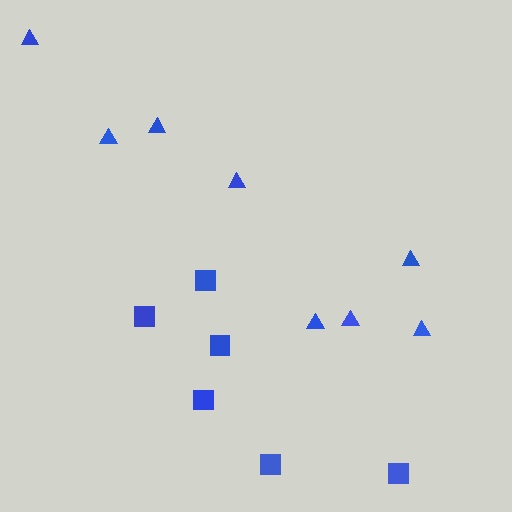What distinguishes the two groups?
There are 2 groups: one group of triangles (8) and one group of squares (6).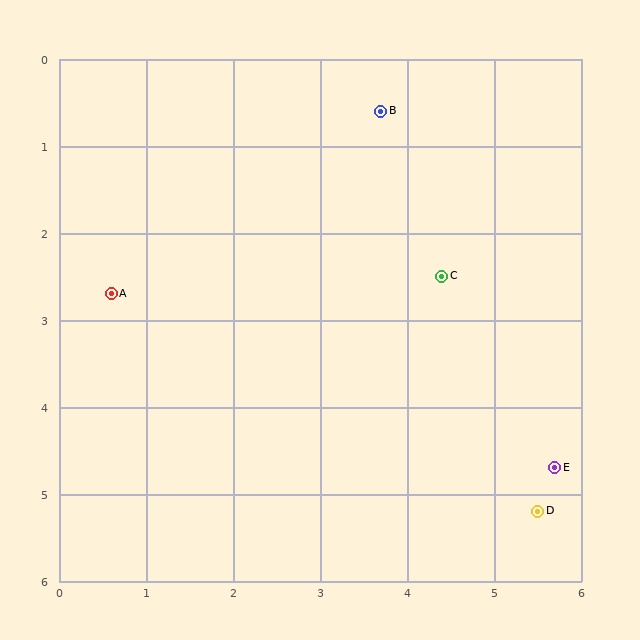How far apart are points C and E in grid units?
Points C and E are about 2.6 grid units apart.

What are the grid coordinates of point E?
Point E is at approximately (5.7, 4.7).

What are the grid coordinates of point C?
Point C is at approximately (4.4, 2.5).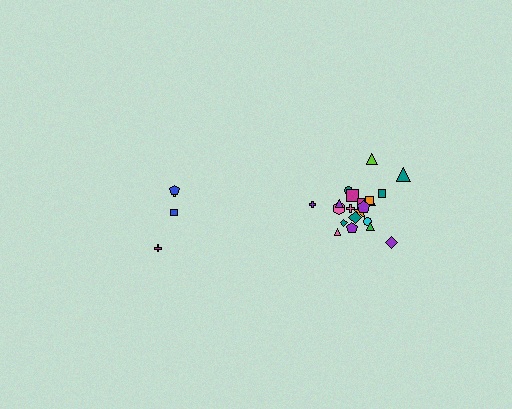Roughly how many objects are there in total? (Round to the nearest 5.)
Roughly 25 objects in total.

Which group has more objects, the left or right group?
The right group.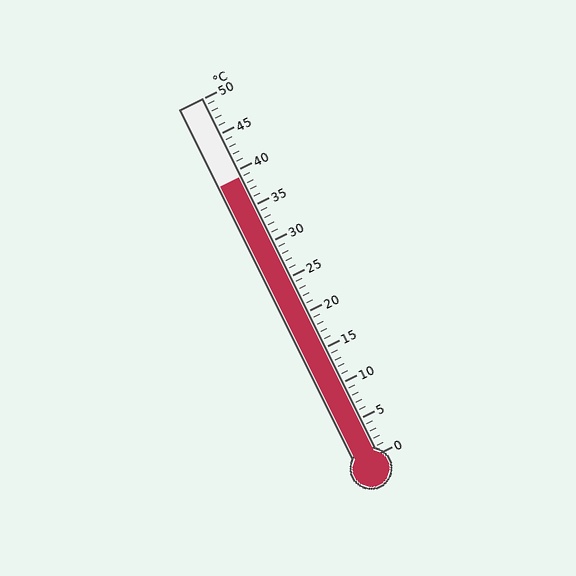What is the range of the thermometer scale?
The thermometer scale ranges from 0°C to 50°C.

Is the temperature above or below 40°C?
The temperature is below 40°C.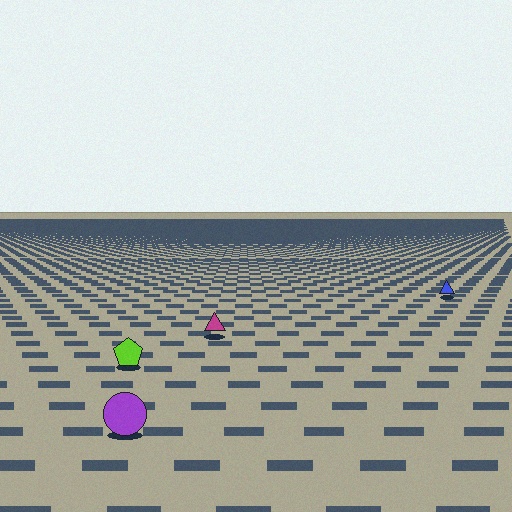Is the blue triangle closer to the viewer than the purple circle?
No. The purple circle is closer — you can tell from the texture gradient: the ground texture is coarser near it.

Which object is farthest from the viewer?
The blue triangle is farthest from the viewer. It appears smaller and the ground texture around it is denser.